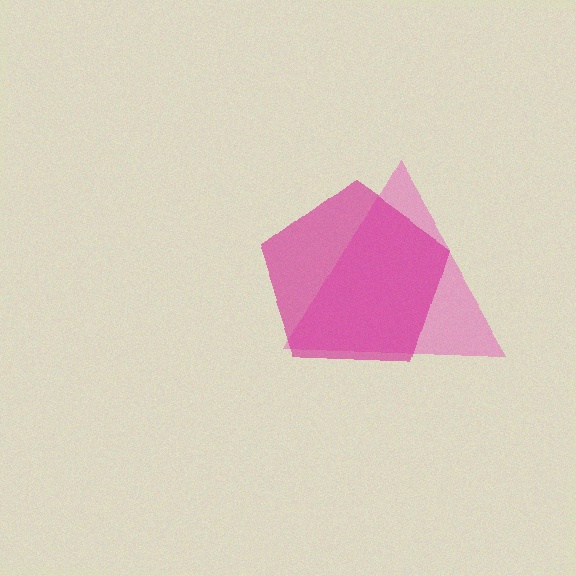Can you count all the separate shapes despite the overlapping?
Yes, there are 2 separate shapes.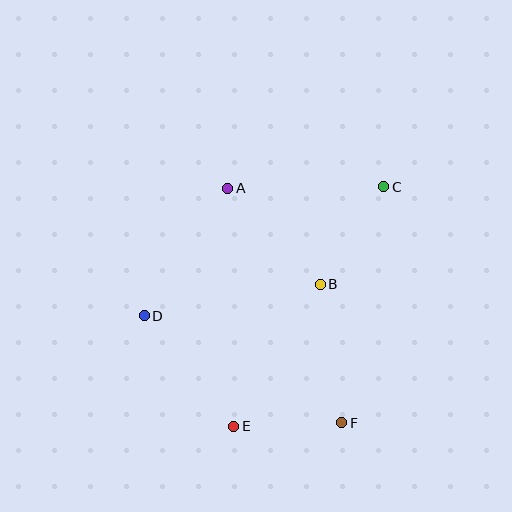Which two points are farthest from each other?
Points C and E are farthest from each other.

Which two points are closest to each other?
Points E and F are closest to each other.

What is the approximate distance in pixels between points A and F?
The distance between A and F is approximately 261 pixels.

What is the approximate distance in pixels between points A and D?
The distance between A and D is approximately 152 pixels.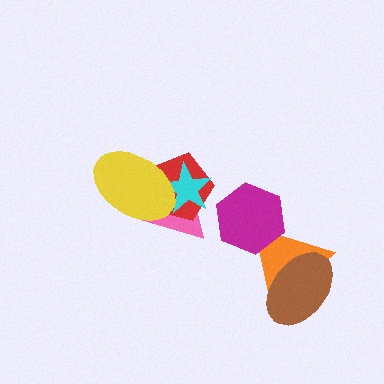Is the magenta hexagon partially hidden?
No, no other shape covers it.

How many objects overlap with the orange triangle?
2 objects overlap with the orange triangle.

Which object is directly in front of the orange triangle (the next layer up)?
The brown ellipse is directly in front of the orange triangle.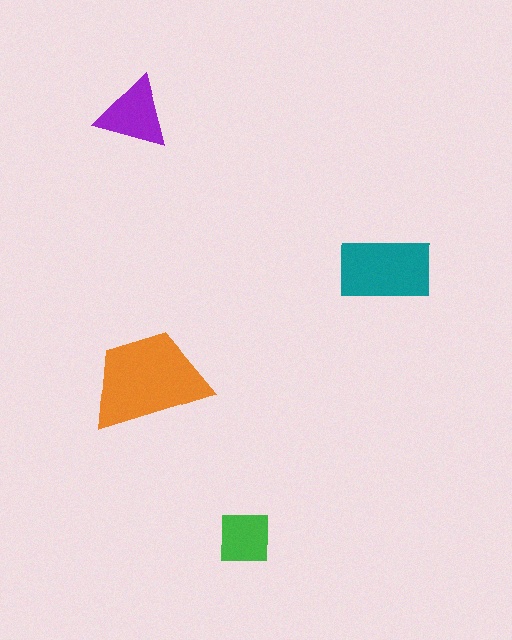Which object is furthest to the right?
The teal rectangle is rightmost.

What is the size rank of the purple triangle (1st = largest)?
3rd.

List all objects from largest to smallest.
The orange trapezoid, the teal rectangle, the purple triangle, the green square.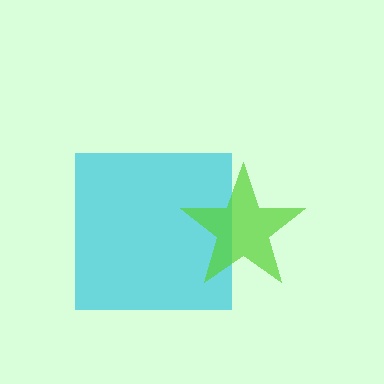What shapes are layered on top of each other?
The layered shapes are: a cyan square, a lime star.